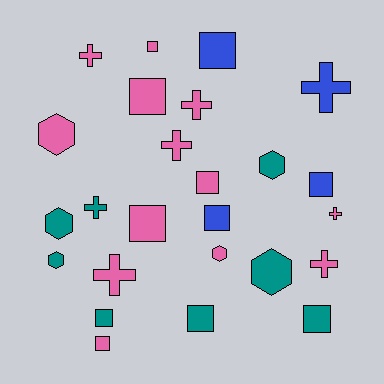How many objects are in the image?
There are 25 objects.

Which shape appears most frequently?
Square, with 11 objects.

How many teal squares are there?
There are 3 teal squares.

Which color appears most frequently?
Pink, with 13 objects.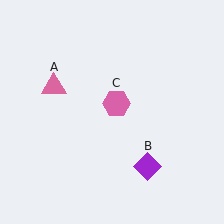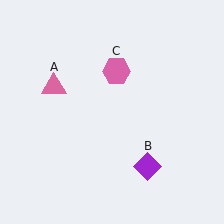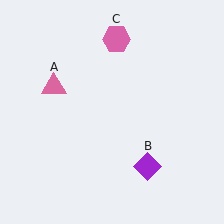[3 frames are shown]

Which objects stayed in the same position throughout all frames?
Pink triangle (object A) and purple diamond (object B) remained stationary.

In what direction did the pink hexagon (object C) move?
The pink hexagon (object C) moved up.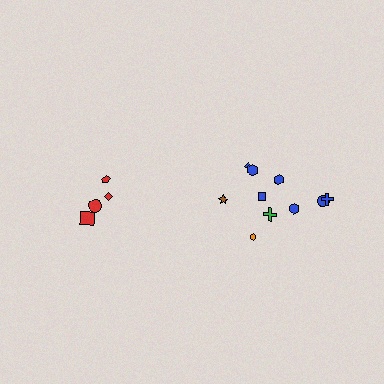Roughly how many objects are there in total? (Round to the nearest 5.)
Roughly 15 objects in total.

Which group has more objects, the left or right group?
The right group.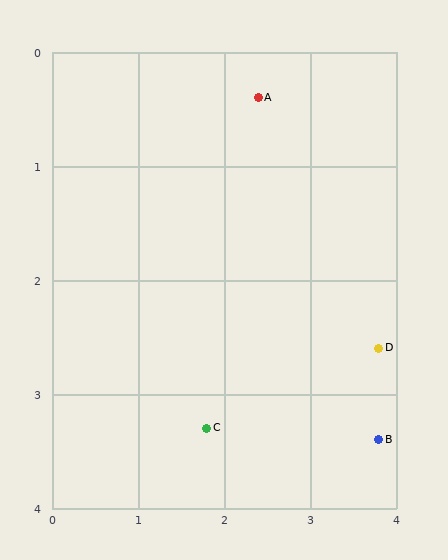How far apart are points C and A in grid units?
Points C and A are about 3.0 grid units apart.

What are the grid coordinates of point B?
Point B is at approximately (3.8, 3.4).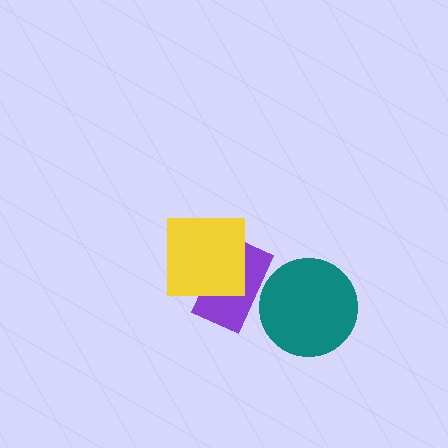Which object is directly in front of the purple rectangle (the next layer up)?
The yellow square is directly in front of the purple rectangle.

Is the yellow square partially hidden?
No, no other shape covers it.